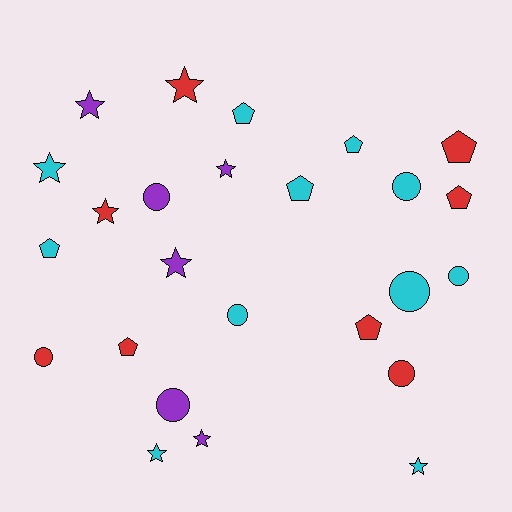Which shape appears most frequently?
Star, with 9 objects.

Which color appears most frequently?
Cyan, with 11 objects.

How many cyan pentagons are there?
There are 4 cyan pentagons.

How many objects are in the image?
There are 25 objects.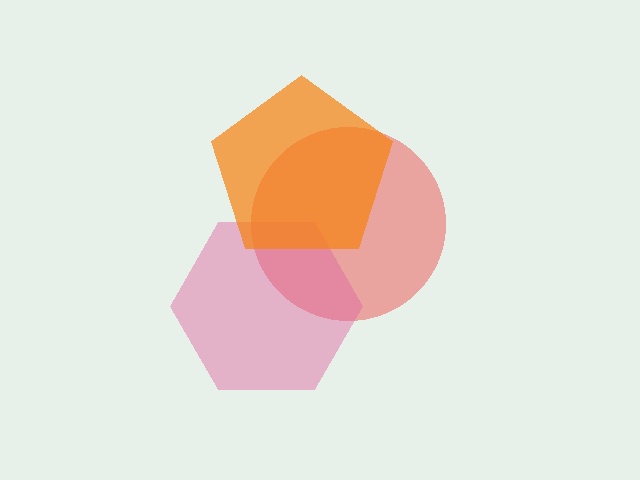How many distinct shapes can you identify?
There are 3 distinct shapes: a red circle, a pink hexagon, an orange pentagon.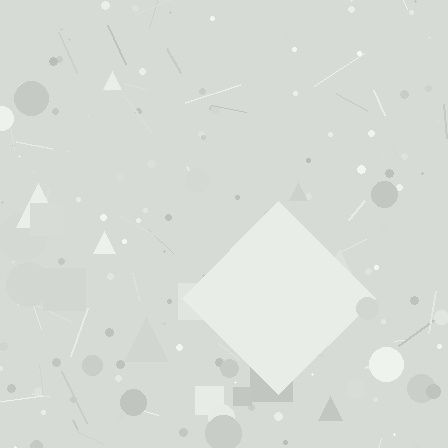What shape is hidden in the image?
A diamond is hidden in the image.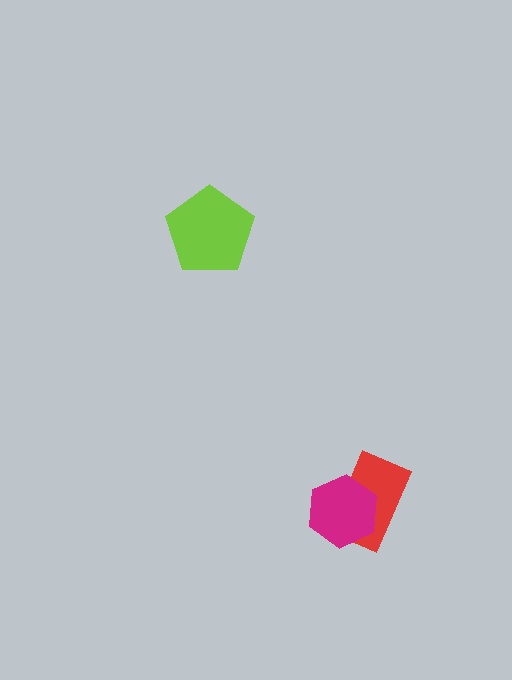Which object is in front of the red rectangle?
The magenta hexagon is in front of the red rectangle.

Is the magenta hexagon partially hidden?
No, no other shape covers it.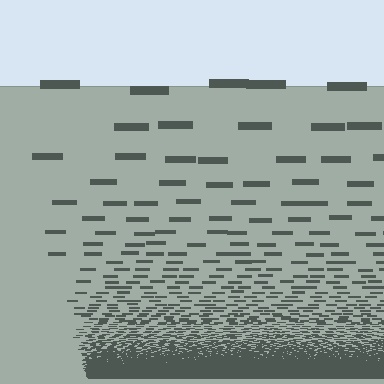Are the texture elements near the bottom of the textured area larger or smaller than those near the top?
Smaller. The gradient is inverted — elements near the bottom are smaller and denser.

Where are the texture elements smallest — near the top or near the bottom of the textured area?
Near the bottom.